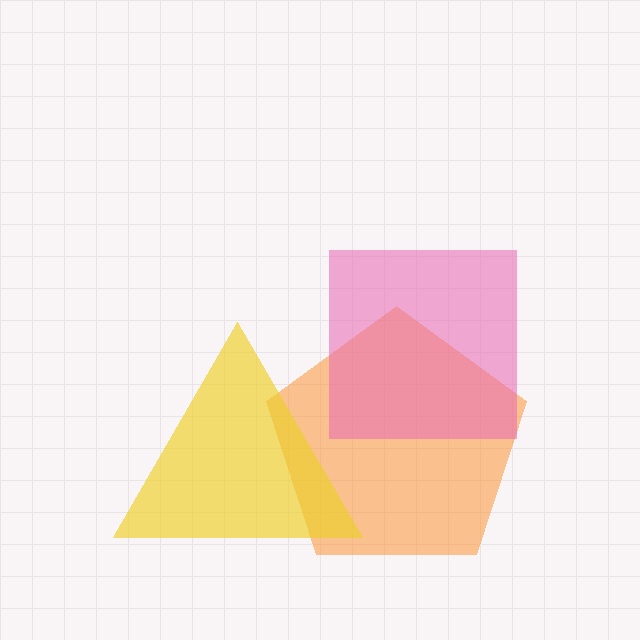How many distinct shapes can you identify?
There are 3 distinct shapes: an orange pentagon, a pink square, a yellow triangle.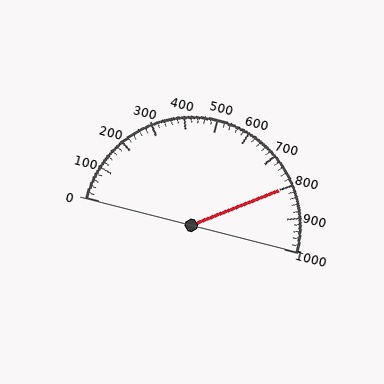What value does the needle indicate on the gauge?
The needle indicates approximately 800.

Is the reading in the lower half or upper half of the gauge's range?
The reading is in the upper half of the range (0 to 1000).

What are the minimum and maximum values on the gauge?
The gauge ranges from 0 to 1000.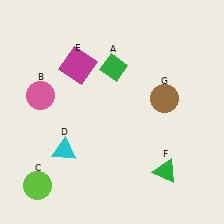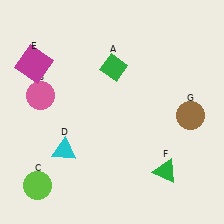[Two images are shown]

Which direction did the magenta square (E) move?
The magenta square (E) moved left.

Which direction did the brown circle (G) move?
The brown circle (G) moved right.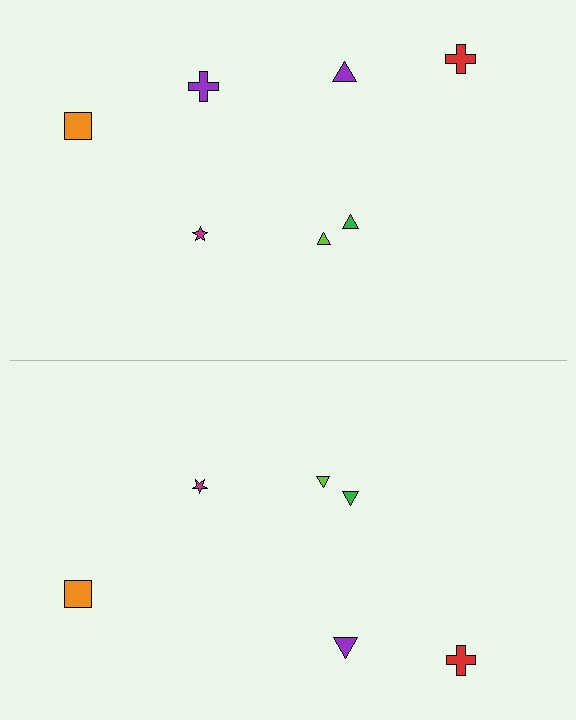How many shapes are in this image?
There are 13 shapes in this image.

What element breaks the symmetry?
A purple cross is missing from the bottom side.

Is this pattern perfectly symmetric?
No, the pattern is not perfectly symmetric. A purple cross is missing from the bottom side.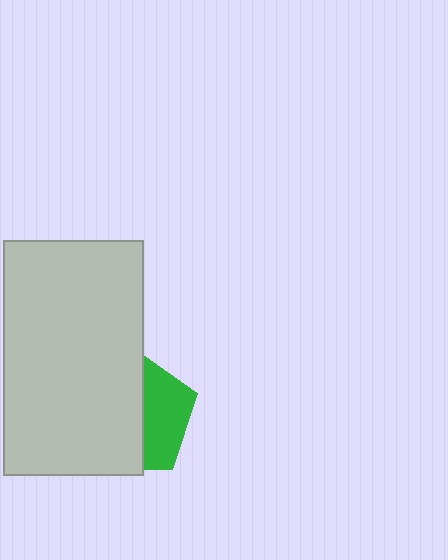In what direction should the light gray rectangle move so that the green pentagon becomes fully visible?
The light gray rectangle should move left. That is the shortest direction to clear the overlap and leave the green pentagon fully visible.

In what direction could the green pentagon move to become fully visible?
The green pentagon could move right. That would shift it out from behind the light gray rectangle entirely.